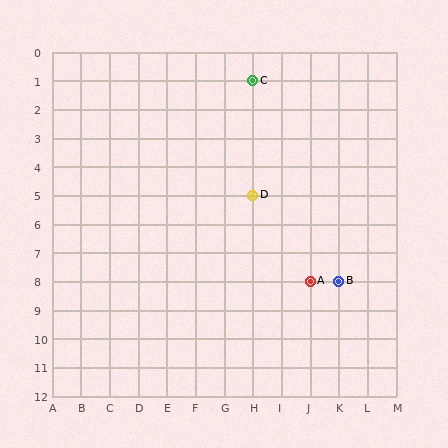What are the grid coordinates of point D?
Point D is at grid coordinates (H, 5).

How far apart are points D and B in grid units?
Points D and B are 3 columns and 3 rows apart (about 4.2 grid units diagonally).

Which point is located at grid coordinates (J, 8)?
Point A is at (J, 8).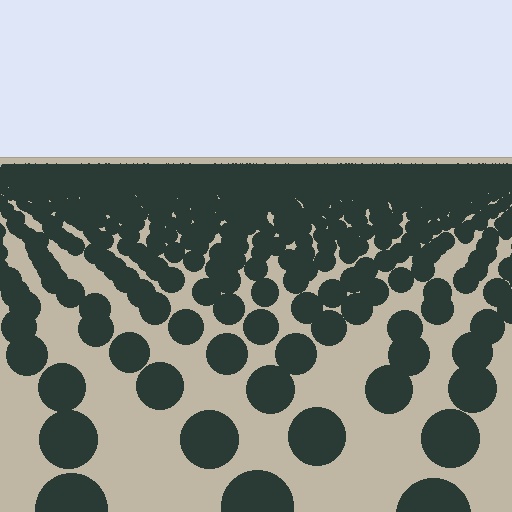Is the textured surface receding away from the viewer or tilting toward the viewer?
The surface is receding away from the viewer. Texture elements get smaller and denser toward the top.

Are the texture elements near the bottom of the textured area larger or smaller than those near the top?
Larger. Near the bottom, elements are closer to the viewer and appear at a bigger on-screen size.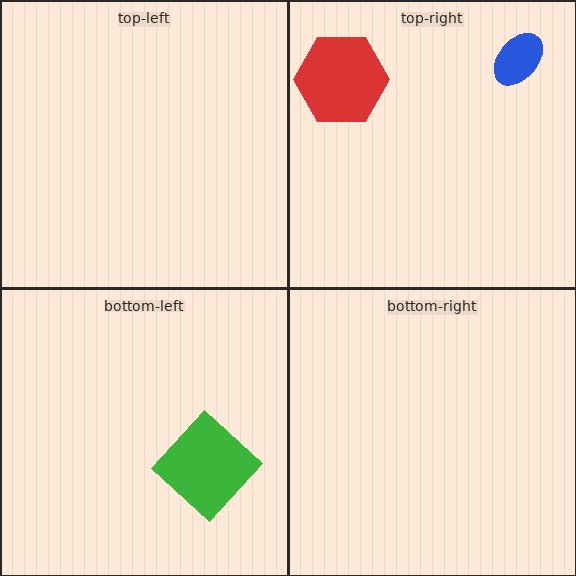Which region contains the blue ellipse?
The top-right region.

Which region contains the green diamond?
The bottom-left region.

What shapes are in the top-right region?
The red hexagon, the blue ellipse.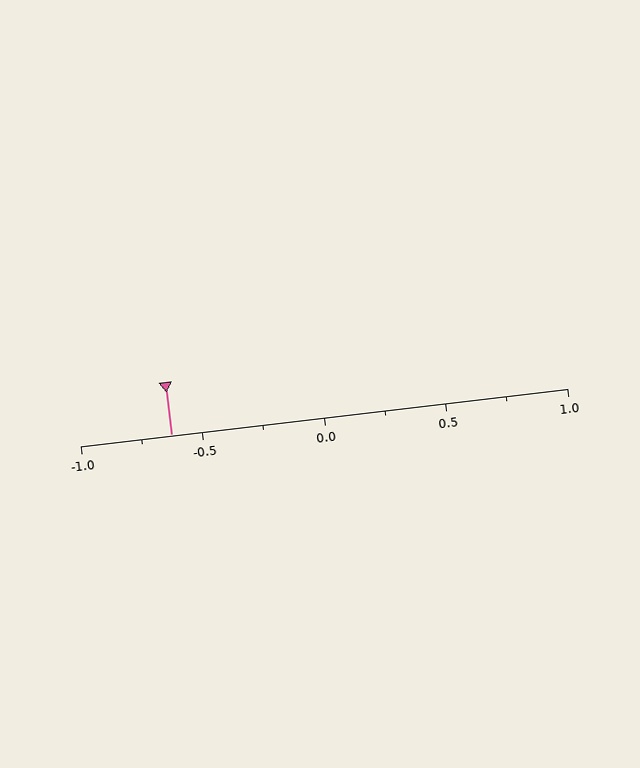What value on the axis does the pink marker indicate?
The marker indicates approximately -0.62.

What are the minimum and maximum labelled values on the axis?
The axis runs from -1.0 to 1.0.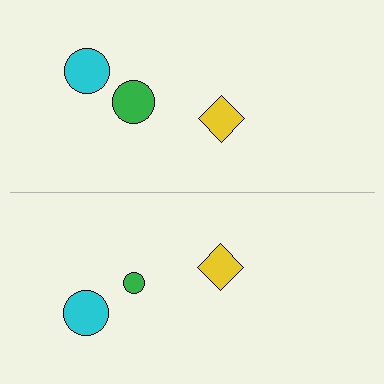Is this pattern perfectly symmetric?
No, the pattern is not perfectly symmetric. The green circle on the bottom side has a different size than its mirror counterpart.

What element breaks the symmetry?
The green circle on the bottom side has a different size than its mirror counterpart.